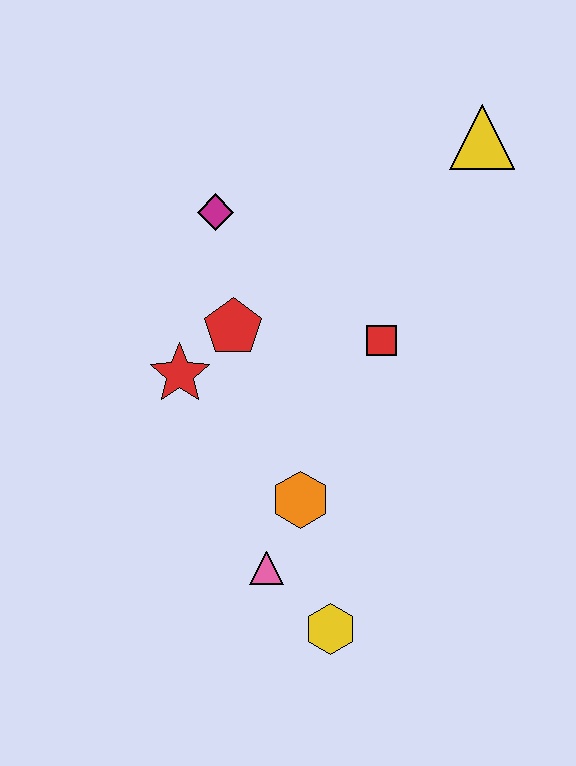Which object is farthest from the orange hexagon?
The yellow triangle is farthest from the orange hexagon.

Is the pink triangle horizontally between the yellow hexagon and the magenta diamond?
Yes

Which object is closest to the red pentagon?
The red star is closest to the red pentagon.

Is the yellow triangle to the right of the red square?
Yes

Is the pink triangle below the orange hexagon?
Yes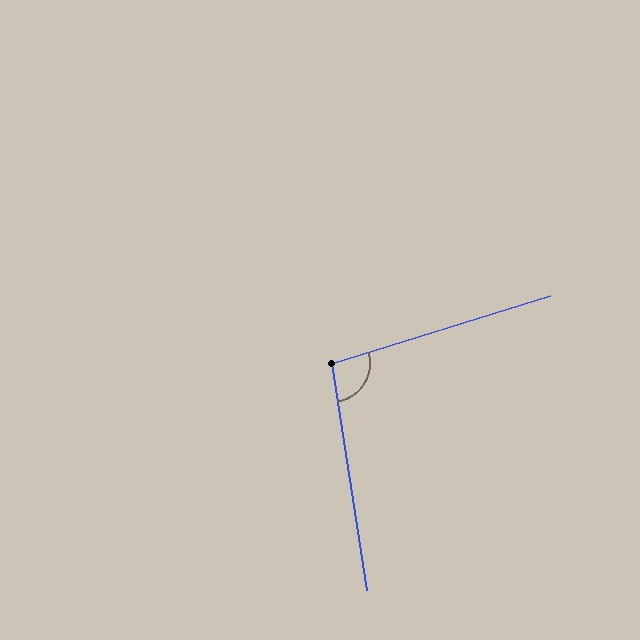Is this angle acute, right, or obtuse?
It is obtuse.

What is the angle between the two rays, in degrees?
Approximately 98 degrees.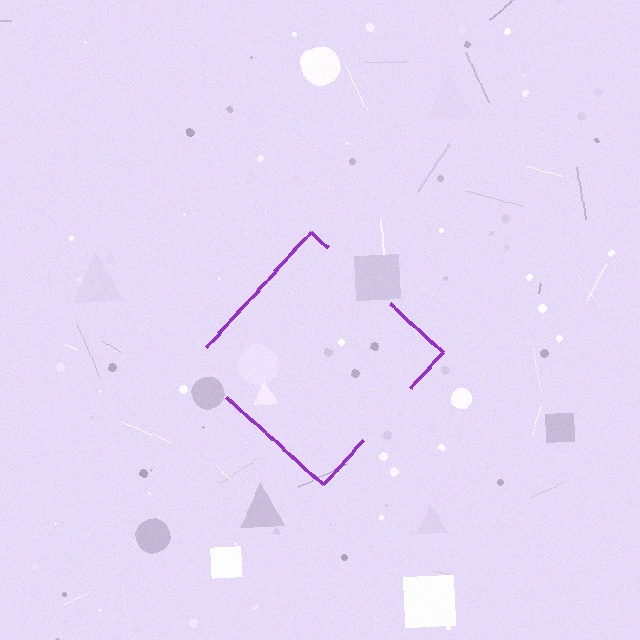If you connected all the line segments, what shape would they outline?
They would outline a diamond.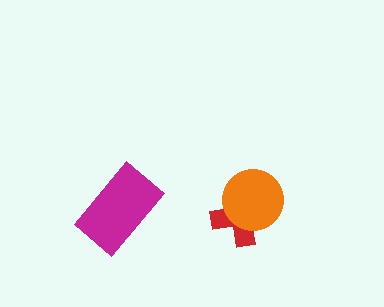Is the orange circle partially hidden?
No, no other shape covers it.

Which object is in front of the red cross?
The orange circle is in front of the red cross.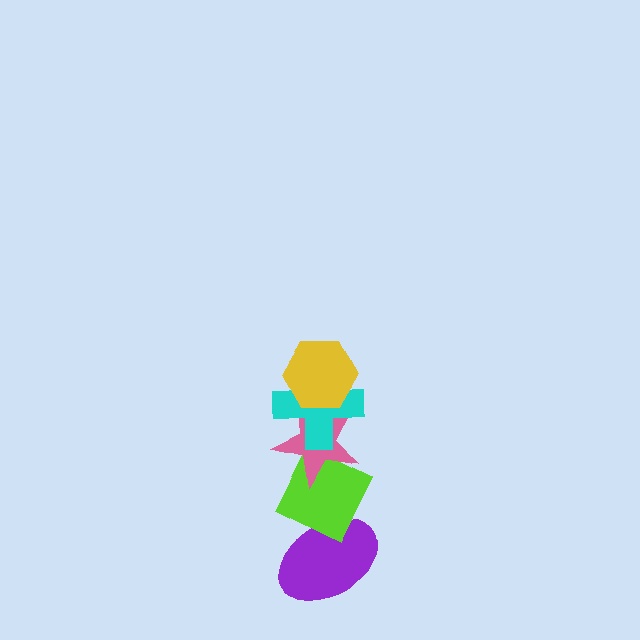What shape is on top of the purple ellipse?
The lime diamond is on top of the purple ellipse.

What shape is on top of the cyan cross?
The yellow hexagon is on top of the cyan cross.